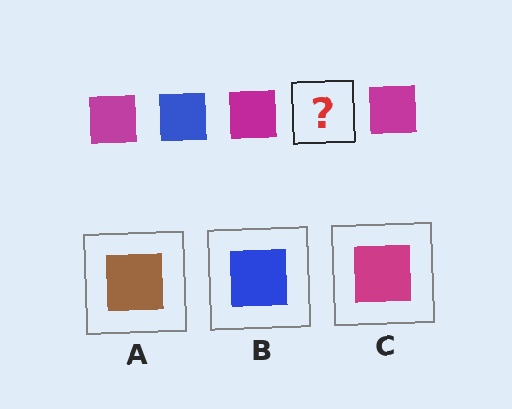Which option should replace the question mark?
Option B.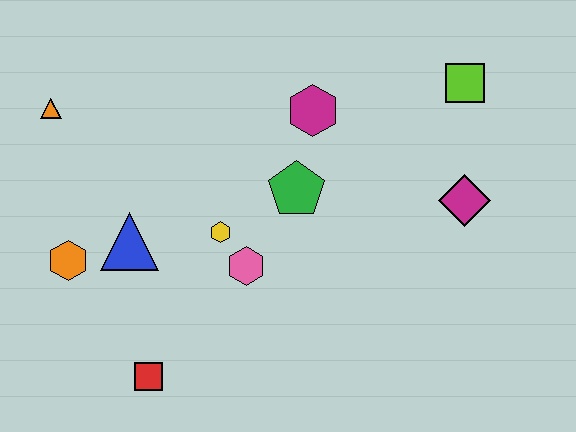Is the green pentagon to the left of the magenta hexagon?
Yes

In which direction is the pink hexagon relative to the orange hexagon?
The pink hexagon is to the right of the orange hexagon.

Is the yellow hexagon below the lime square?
Yes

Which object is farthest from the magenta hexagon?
The red square is farthest from the magenta hexagon.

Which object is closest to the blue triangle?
The orange hexagon is closest to the blue triangle.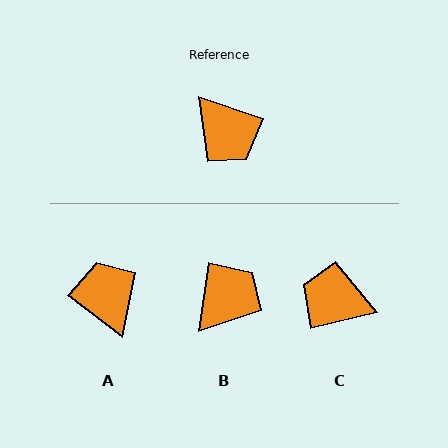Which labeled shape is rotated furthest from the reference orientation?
A, about 161 degrees away.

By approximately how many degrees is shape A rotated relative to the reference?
Approximately 161 degrees counter-clockwise.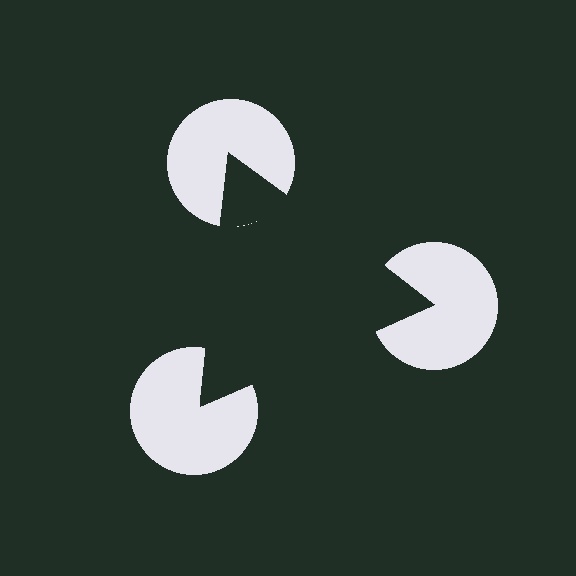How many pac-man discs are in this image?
There are 3 — one at each vertex of the illusory triangle.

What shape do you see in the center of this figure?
An illusory triangle — its edges are inferred from the aligned wedge cuts in the pac-man discs, not physically drawn.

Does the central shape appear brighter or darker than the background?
It typically appears slightly darker than the background, even though no actual brightness change is drawn.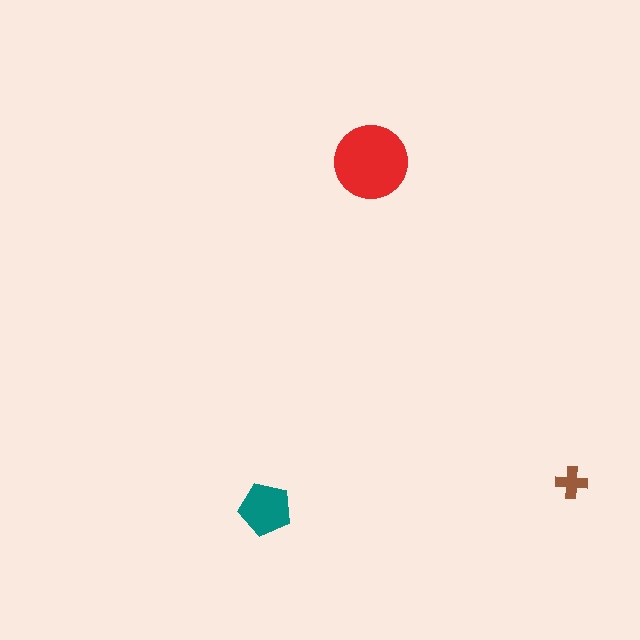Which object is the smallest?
The brown cross.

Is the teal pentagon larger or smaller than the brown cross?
Larger.